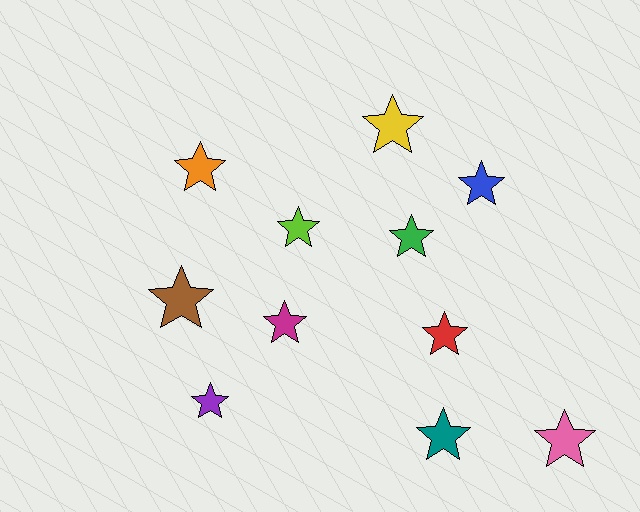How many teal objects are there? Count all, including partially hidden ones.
There is 1 teal object.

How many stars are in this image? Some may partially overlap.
There are 11 stars.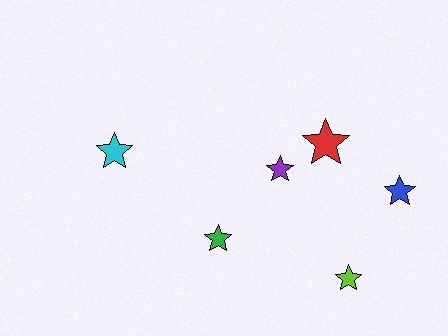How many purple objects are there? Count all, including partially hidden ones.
There is 1 purple object.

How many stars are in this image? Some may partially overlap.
There are 6 stars.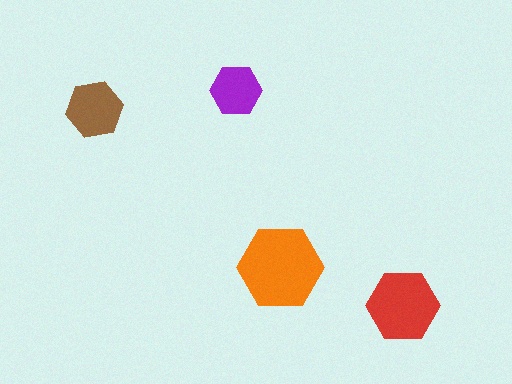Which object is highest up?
The purple hexagon is topmost.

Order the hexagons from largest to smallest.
the orange one, the red one, the brown one, the purple one.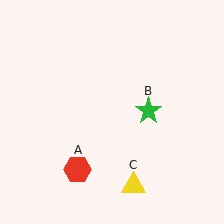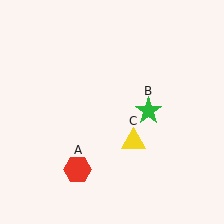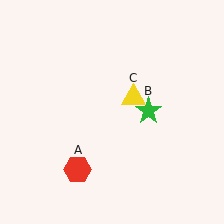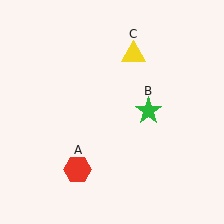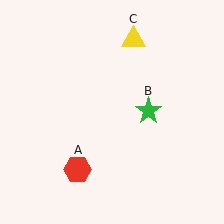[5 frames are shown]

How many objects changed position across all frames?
1 object changed position: yellow triangle (object C).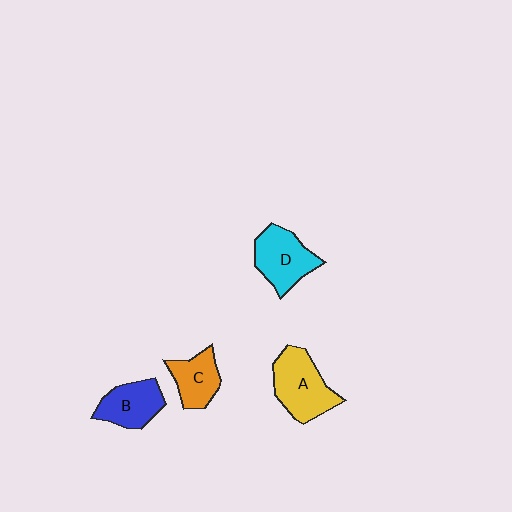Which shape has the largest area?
Shape A (yellow).